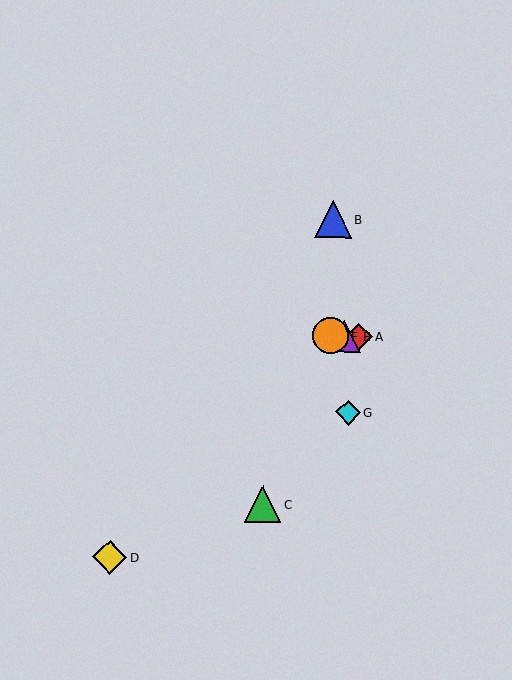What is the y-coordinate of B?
Object B is at y≈219.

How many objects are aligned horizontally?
3 objects (A, E, F) are aligned horizontally.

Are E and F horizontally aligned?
Yes, both are at y≈336.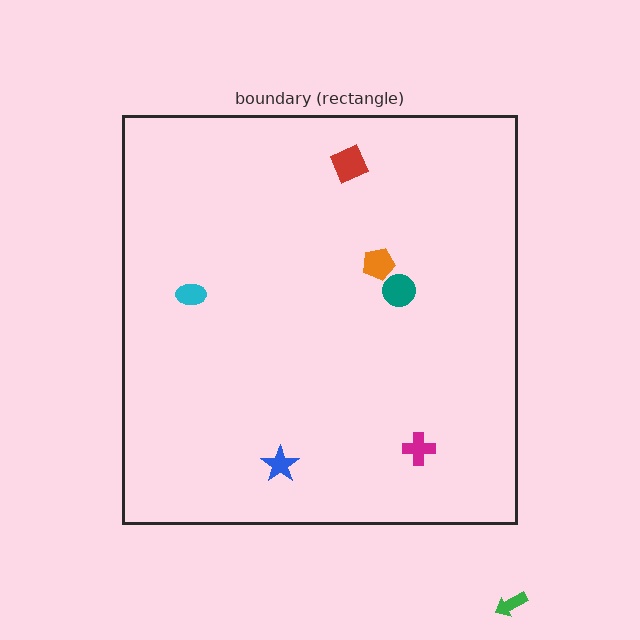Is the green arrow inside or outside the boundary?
Outside.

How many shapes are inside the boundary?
6 inside, 1 outside.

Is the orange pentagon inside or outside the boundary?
Inside.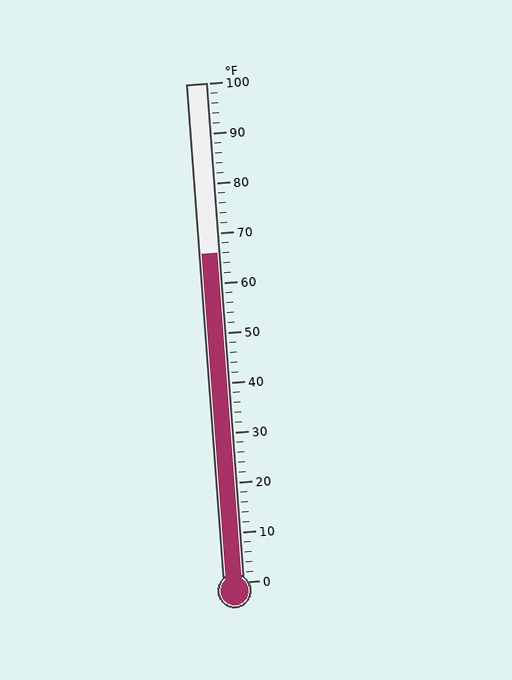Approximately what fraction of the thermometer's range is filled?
The thermometer is filled to approximately 65% of its range.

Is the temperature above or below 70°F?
The temperature is below 70°F.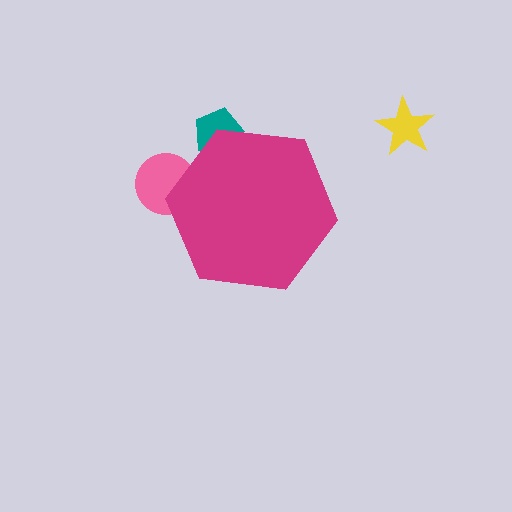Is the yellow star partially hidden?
No, the yellow star is fully visible.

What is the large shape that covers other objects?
A magenta hexagon.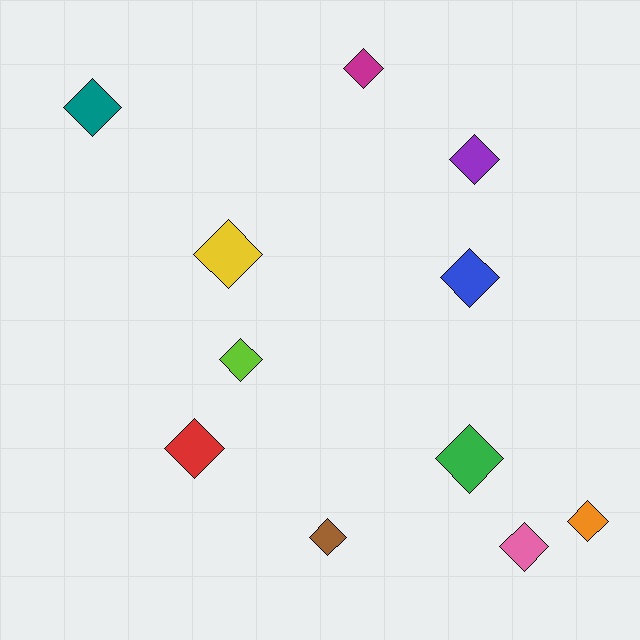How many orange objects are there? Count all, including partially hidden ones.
There is 1 orange object.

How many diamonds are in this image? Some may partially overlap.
There are 11 diamonds.